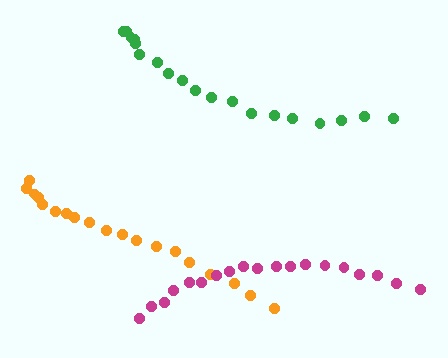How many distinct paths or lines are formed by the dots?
There are 3 distinct paths.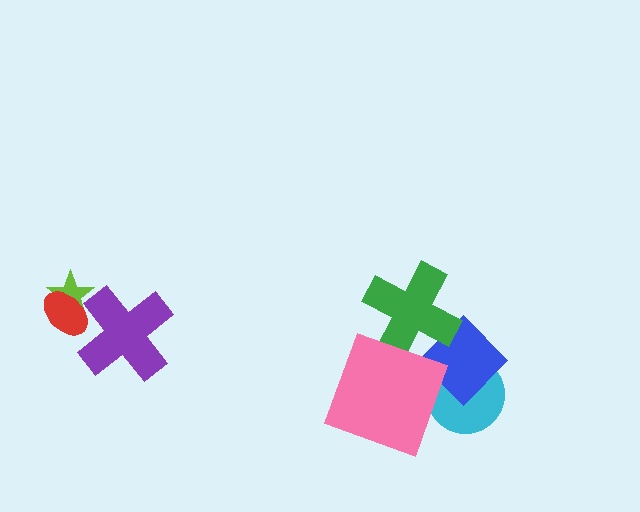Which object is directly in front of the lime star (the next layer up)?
The red ellipse is directly in front of the lime star.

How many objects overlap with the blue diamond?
2 objects overlap with the blue diamond.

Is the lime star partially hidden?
Yes, it is partially covered by another shape.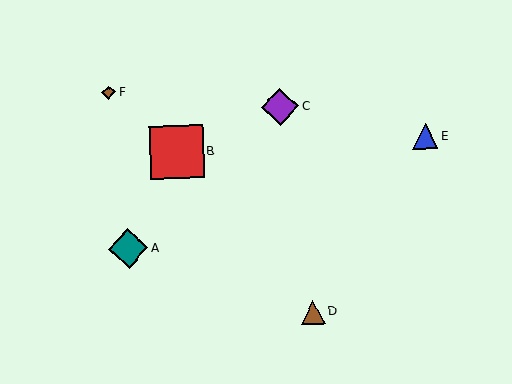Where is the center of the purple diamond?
The center of the purple diamond is at (280, 107).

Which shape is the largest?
The red square (labeled B) is the largest.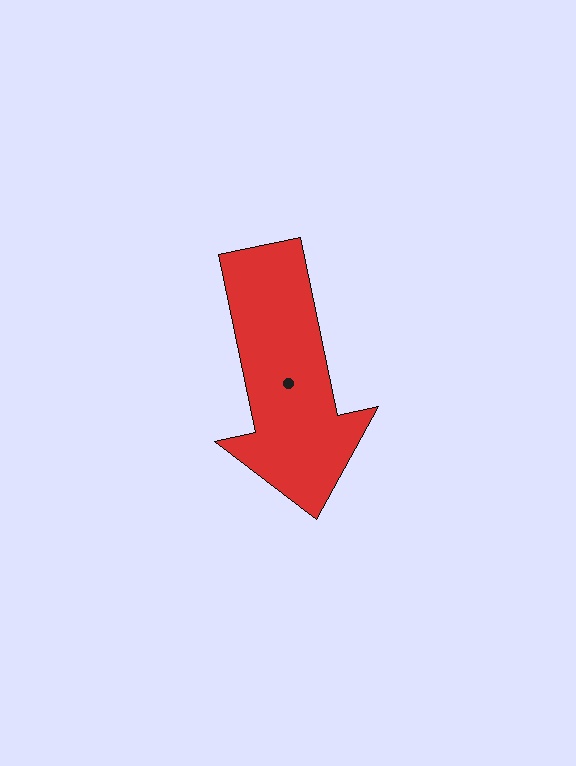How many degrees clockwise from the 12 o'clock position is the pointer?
Approximately 168 degrees.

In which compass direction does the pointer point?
South.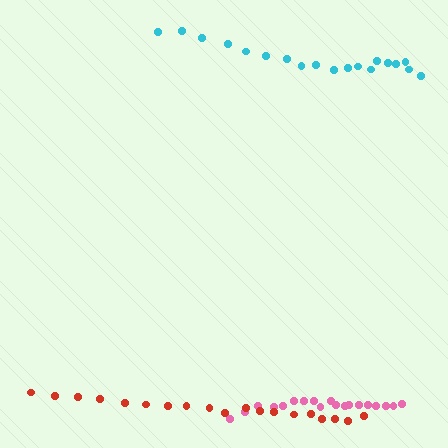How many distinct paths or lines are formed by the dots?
There are 3 distinct paths.